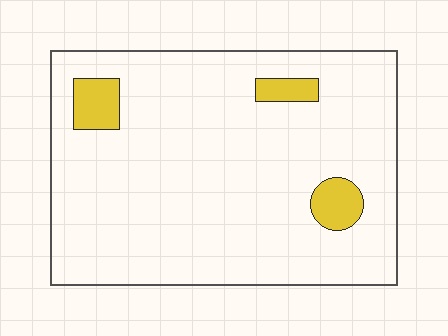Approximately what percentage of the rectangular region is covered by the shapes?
Approximately 10%.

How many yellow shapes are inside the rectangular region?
3.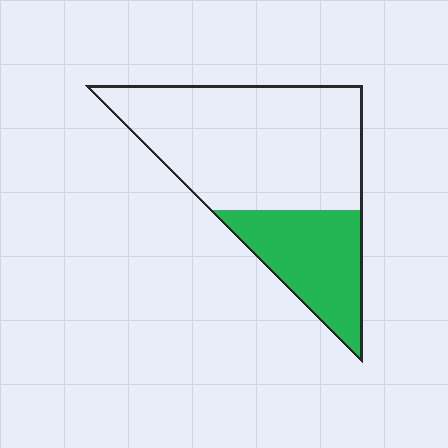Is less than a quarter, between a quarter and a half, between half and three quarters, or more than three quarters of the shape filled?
Between a quarter and a half.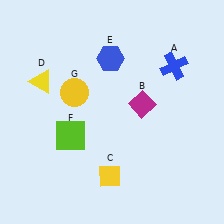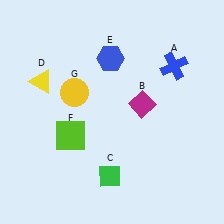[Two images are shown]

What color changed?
The diamond (C) changed from yellow in Image 1 to green in Image 2.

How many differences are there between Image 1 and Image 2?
There is 1 difference between the two images.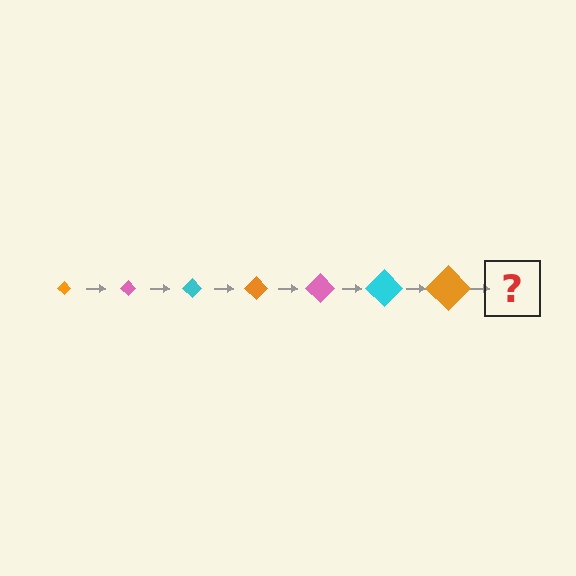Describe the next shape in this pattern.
It should be a pink diamond, larger than the previous one.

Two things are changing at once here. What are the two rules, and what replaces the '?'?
The two rules are that the diamond grows larger each step and the color cycles through orange, pink, and cyan. The '?' should be a pink diamond, larger than the previous one.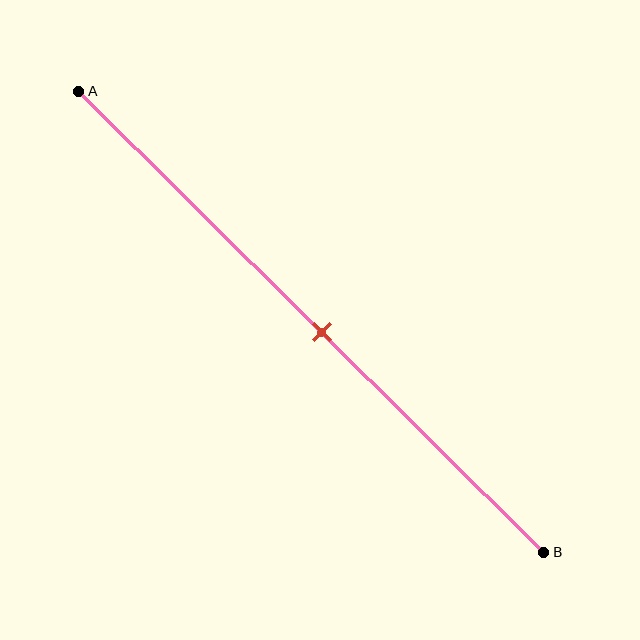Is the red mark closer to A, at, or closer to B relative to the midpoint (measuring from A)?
The red mark is approximately at the midpoint of segment AB.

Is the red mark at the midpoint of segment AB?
Yes, the mark is approximately at the midpoint.